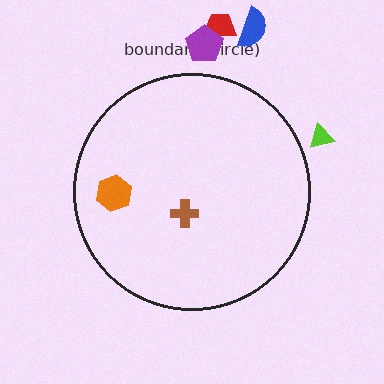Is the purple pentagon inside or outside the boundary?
Outside.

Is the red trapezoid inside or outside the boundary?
Outside.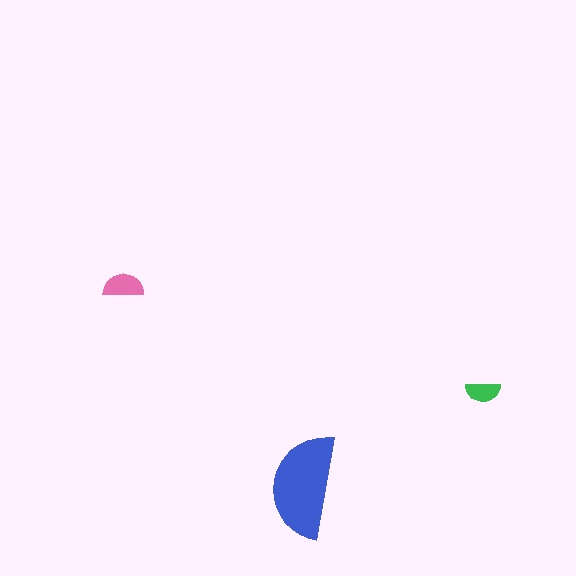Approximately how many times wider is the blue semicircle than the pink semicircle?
About 2.5 times wider.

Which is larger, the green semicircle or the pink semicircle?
The pink one.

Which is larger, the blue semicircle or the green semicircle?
The blue one.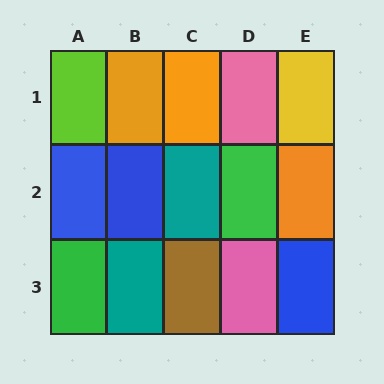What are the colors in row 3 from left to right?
Green, teal, brown, pink, blue.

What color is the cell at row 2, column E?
Orange.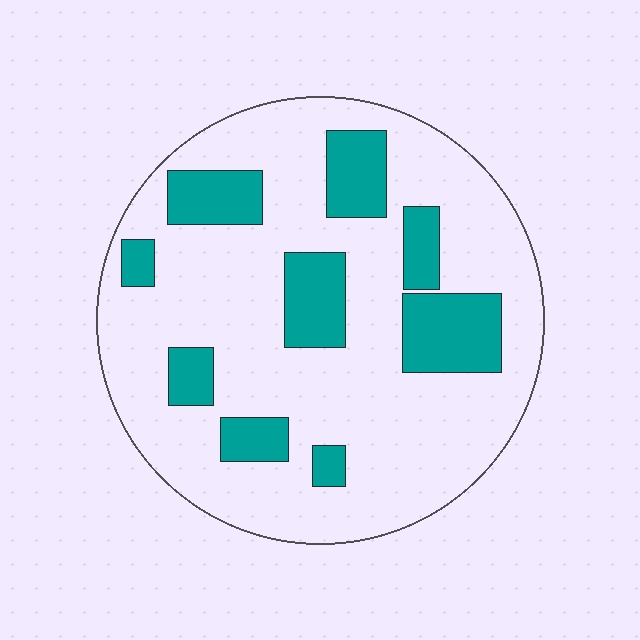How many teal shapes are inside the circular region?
9.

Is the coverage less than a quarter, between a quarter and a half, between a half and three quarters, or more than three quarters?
Less than a quarter.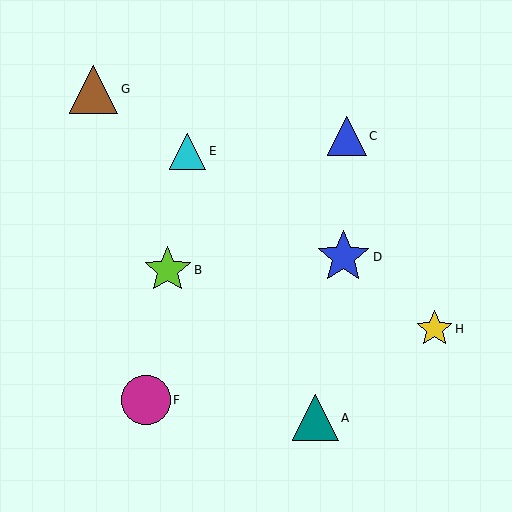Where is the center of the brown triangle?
The center of the brown triangle is at (94, 89).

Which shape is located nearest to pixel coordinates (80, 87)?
The brown triangle (labeled G) at (94, 89) is nearest to that location.